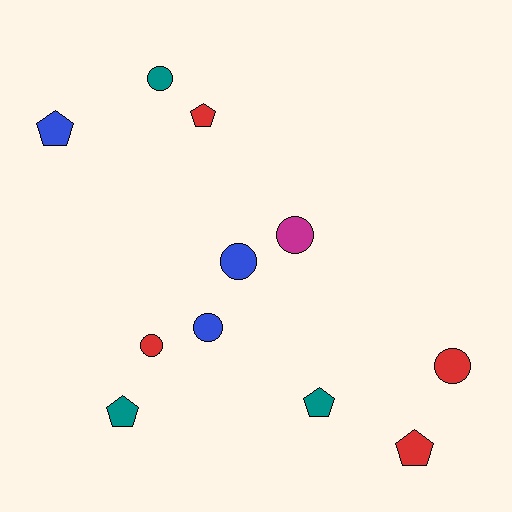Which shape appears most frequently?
Circle, with 6 objects.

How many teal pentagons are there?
There are 2 teal pentagons.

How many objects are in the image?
There are 11 objects.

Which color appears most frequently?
Red, with 4 objects.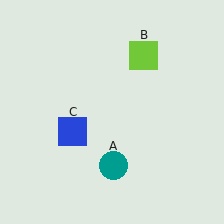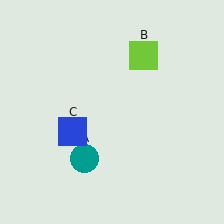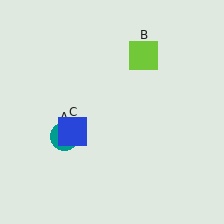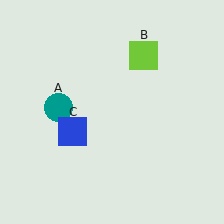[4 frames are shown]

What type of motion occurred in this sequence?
The teal circle (object A) rotated clockwise around the center of the scene.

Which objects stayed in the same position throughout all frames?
Lime square (object B) and blue square (object C) remained stationary.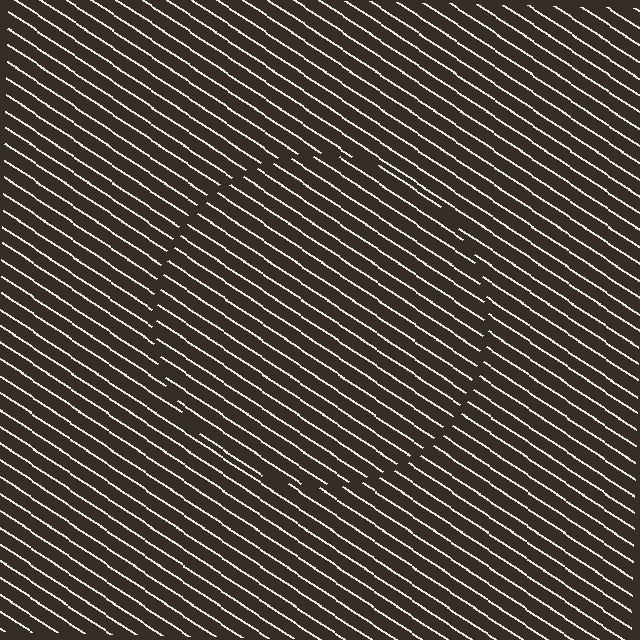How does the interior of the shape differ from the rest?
The interior of the shape contains the same grating, shifted by half a period — the contour is defined by the phase discontinuity where line-ends from the inner and outer gratings abut.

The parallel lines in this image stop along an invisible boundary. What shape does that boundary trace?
An illusory circle. The interior of the shape contains the same grating, shifted by half a period — the contour is defined by the phase discontinuity where line-ends from the inner and outer gratings abut.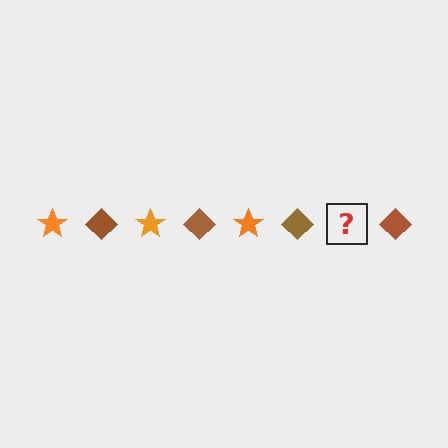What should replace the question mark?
The question mark should be replaced with an orange star.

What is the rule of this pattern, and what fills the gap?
The rule is that the pattern alternates between orange star and brown diamond. The gap should be filled with an orange star.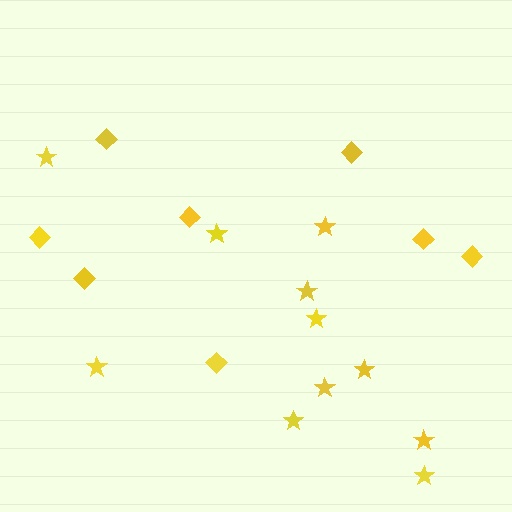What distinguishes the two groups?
There are 2 groups: one group of stars (11) and one group of diamonds (8).